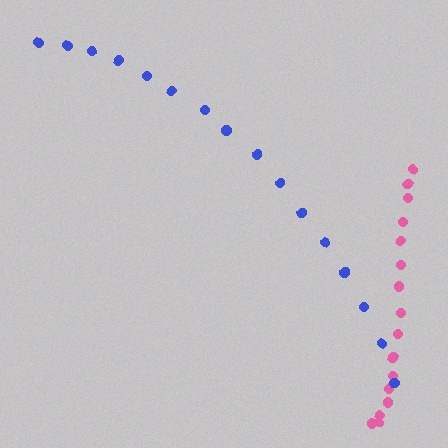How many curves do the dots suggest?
There are 2 distinct paths.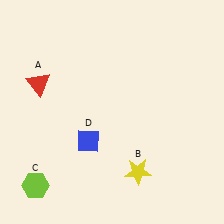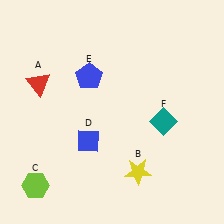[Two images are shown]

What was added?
A blue pentagon (E), a teal diamond (F) were added in Image 2.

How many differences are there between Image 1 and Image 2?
There are 2 differences between the two images.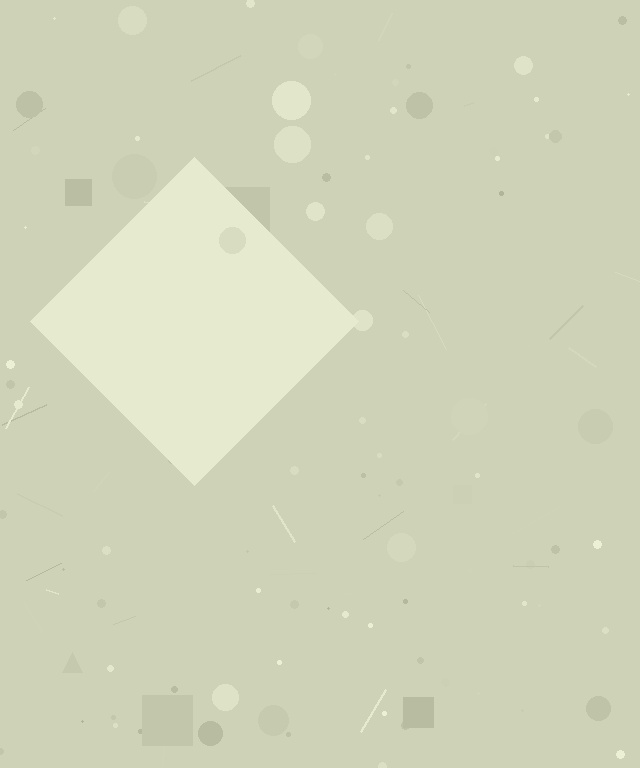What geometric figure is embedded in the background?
A diamond is embedded in the background.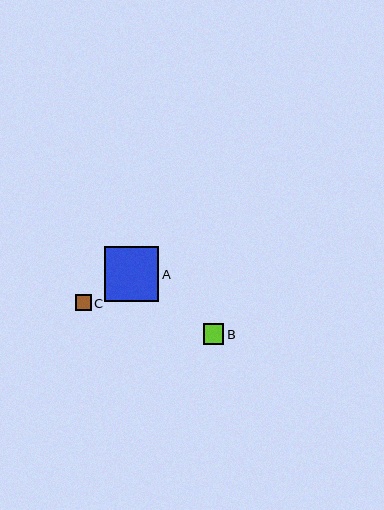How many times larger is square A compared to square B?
Square A is approximately 2.6 times the size of square B.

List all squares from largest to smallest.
From largest to smallest: A, B, C.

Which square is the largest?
Square A is the largest with a size of approximately 54 pixels.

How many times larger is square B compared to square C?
Square B is approximately 1.3 times the size of square C.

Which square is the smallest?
Square C is the smallest with a size of approximately 16 pixels.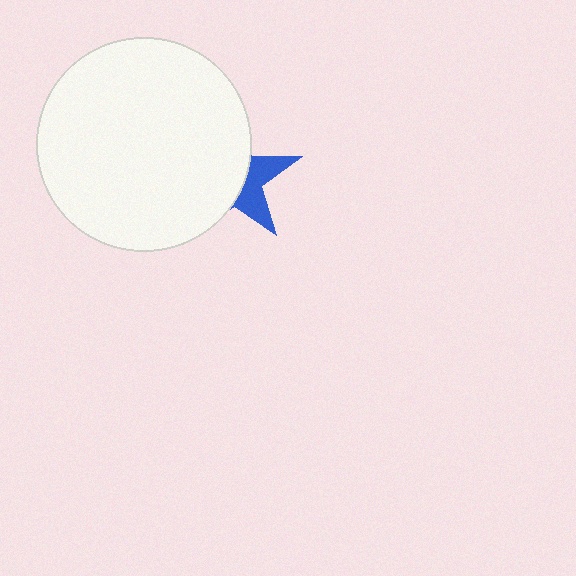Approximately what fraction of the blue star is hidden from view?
Roughly 65% of the blue star is hidden behind the white circle.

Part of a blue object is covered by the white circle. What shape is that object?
It is a star.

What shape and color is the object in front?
The object in front is a white circle.